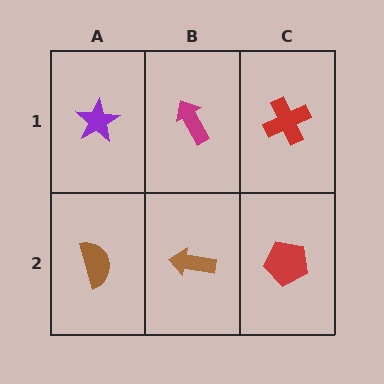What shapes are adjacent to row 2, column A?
A purple star (row 1, column A), a brown arrow (row 2, column B).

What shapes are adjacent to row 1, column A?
A brown semicircle (row 2, column A), a magenta arrow (row 1, column B).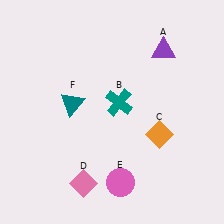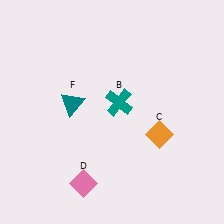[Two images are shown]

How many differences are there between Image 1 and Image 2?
There are 2 differences between the two images.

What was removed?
The pink circle (E), the purple triangle (A) were removed in Image 2.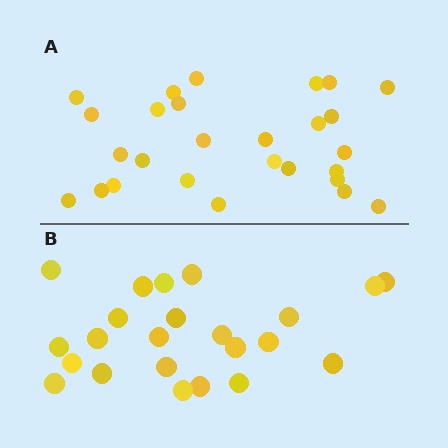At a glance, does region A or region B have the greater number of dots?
Region A (the top region) has more dots.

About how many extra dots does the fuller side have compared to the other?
Region A has about 4 more dots than region B.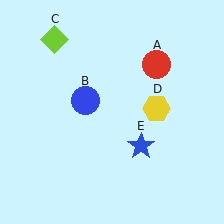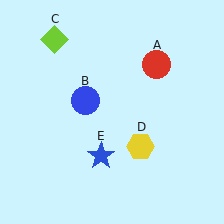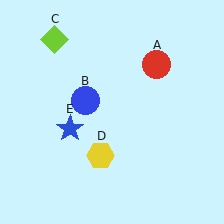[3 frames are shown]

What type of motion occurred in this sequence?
The yellow hexagon (object D), blue star (object E) rotated clockwise around the center of the scene.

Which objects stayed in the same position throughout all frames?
Red circle (object A) and blue circle (object B) and lime diamond (object C) remained stationary.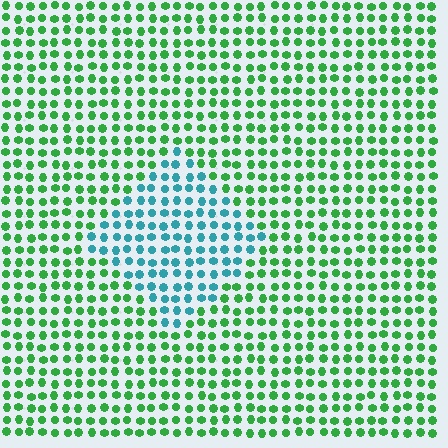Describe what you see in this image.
The image is filled with small green elements in a uniform arrangement. A diamond-shaped region is visible where the elements are tinted to a slightly different hue, forming a subtle color boundary.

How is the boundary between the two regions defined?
The boundary is defined purely by a slight shift in hue (about 57 degrees). Spacing, size, and orientation are identical on both sides.